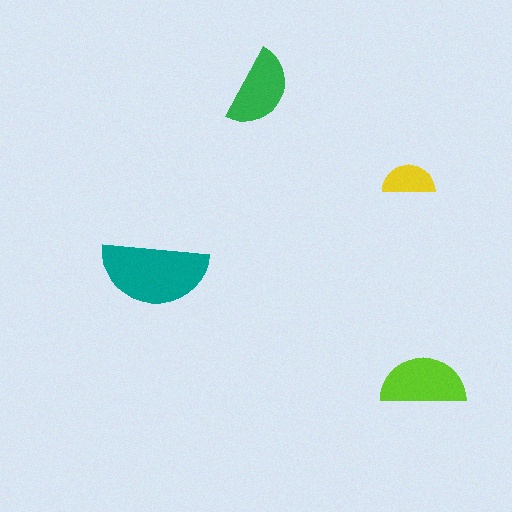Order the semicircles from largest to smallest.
the teal one, the lime one, the green one, the yellow one.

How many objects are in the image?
There are 4 objects in the image.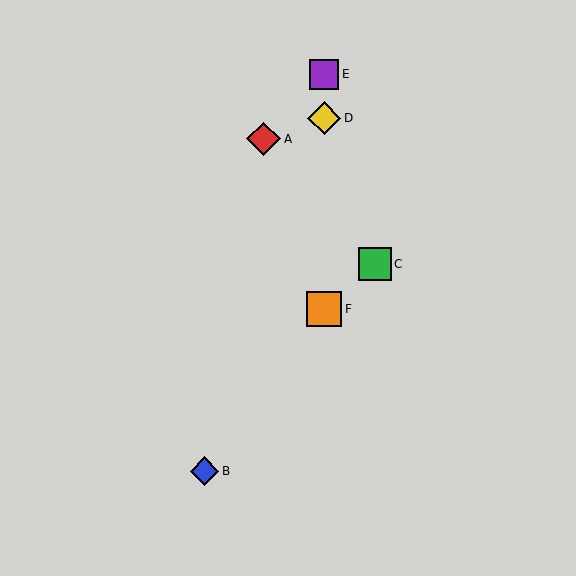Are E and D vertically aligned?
Yes, both are at x≈324.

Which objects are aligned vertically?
Objects D, E, F are aligned vertically.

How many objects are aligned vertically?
3 objects (D, E, F) are aligned vertically.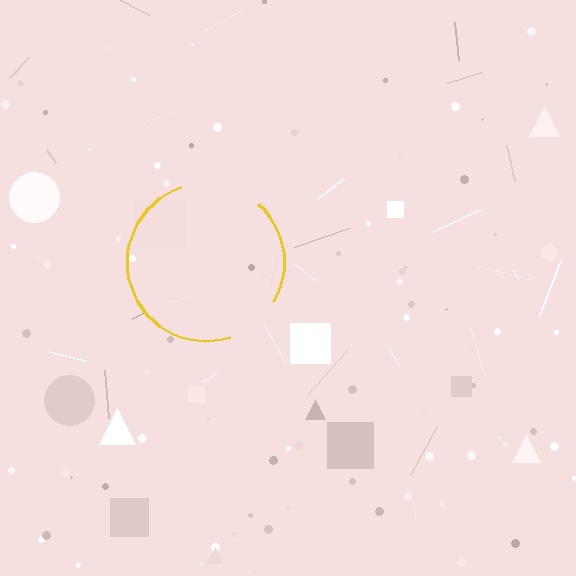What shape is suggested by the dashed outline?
The dashed outline suggests a circle.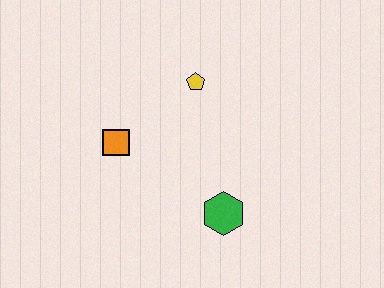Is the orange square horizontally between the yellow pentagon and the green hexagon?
No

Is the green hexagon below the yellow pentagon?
Yes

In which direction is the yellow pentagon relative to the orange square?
The yellow pentagon is to the right of the orange square.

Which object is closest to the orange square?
The yellow pentagon is closest to the orange square.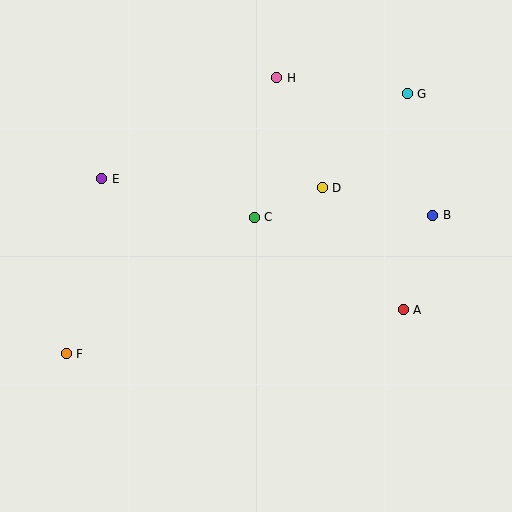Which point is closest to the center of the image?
Point C at (254, 217) is closest to the center.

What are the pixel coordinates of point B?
Point B is at (433, 215).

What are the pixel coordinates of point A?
Point A is at (403, 310).